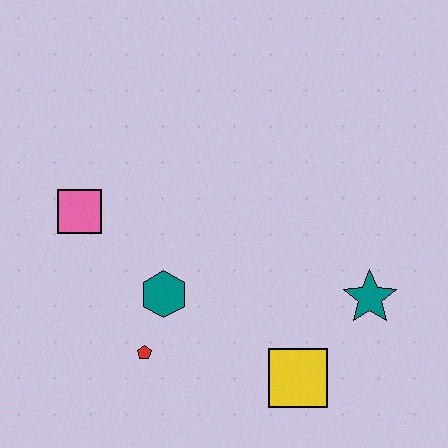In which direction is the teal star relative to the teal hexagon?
The teal star is to the right of the teal hexagon.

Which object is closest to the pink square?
The teal hexagon is closest to the pink square.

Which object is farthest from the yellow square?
The pink square is farthest from the yellow square.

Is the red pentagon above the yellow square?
Yes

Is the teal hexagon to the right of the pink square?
Yes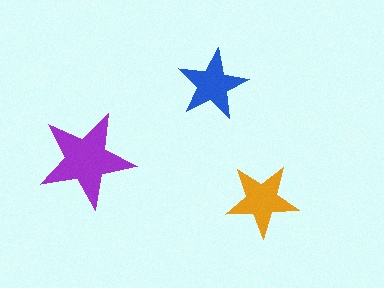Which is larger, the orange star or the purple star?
The purple one.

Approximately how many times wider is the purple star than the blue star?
About 1.5 times wider.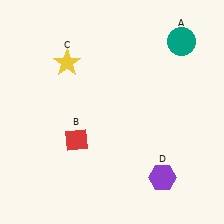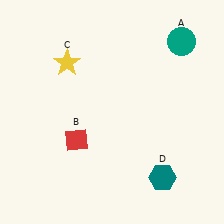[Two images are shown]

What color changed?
The hexagon (D) changed from purple in Image 1 to teal in Image 2.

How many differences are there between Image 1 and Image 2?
There is 1 difference between the two images.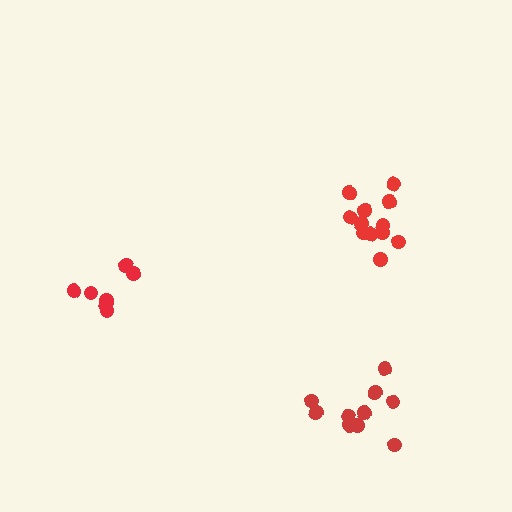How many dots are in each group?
Group 1: 10 dots, Group 2: 12 dots, Group 3: 7 dots (29 total).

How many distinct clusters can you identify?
There are 3 distinct clusters.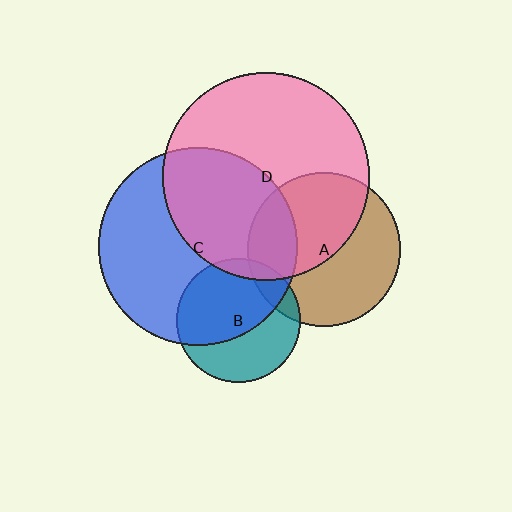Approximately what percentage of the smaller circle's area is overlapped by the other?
Approximately 20%.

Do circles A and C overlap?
Yes.